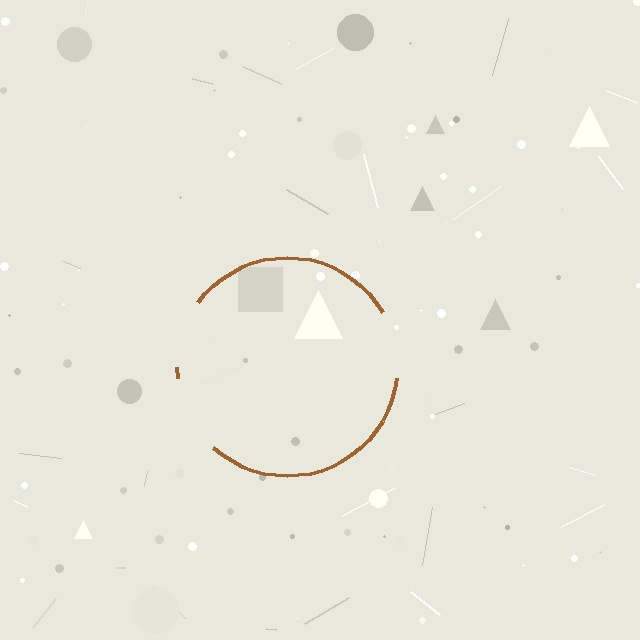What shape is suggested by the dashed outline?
The dashed outline suggests a circle.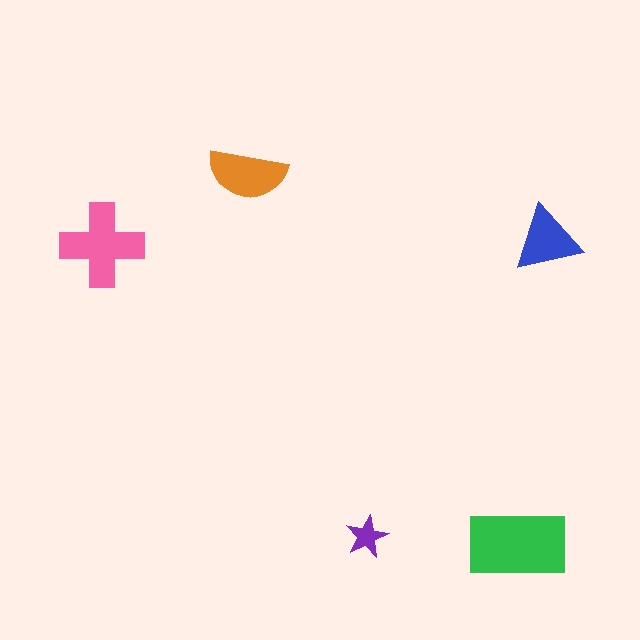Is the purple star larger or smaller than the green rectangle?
Smaller.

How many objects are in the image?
There are 5 objects in the image.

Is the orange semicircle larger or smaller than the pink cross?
Smaller.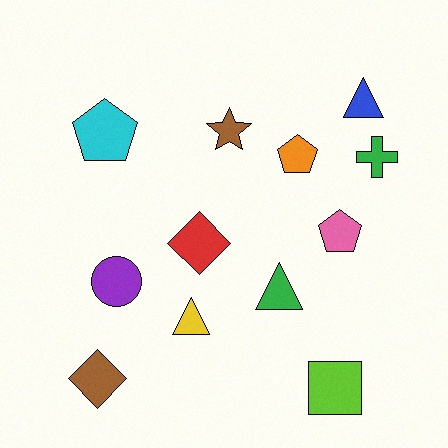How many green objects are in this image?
There are 2 green objects.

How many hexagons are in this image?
There are no hexagons.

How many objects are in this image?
There are 12 objects.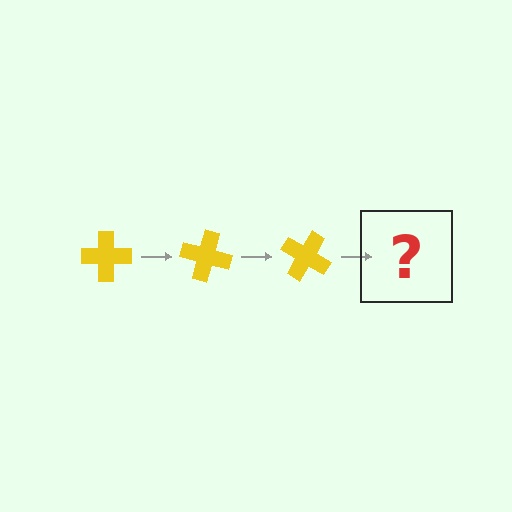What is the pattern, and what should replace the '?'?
The pattern is that the cross rotates 15 degrees each step. The '?' should be a yellow cross rotated 45 degrees.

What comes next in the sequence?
The next element should be a yellow cross rotated 45 degrees.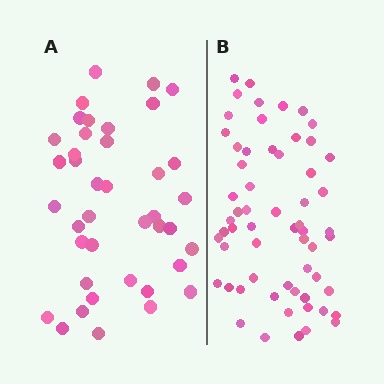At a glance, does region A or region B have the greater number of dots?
Region B (the right region) has more dots.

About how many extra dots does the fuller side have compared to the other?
Region B has approximately 20 more dots than region A.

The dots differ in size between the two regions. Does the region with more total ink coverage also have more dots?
No. Region A has more total ink coverage because its dots are larger, but region B actually contains more individual dots. Total area can be misleading — the number of items is what matters here.